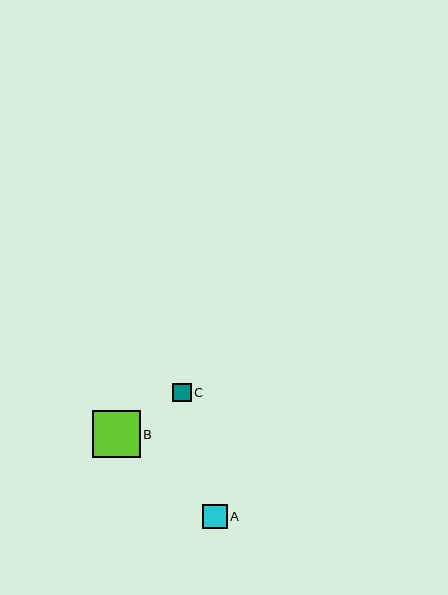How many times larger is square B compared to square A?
Square B is approximately 1.9 times the size of square A.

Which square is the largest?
Square B is the largest with a size of approximately 48 pixels.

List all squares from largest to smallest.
From largest to smallest: B, A, C.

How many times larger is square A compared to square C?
Square A is approximately 1.4 times the size of square C.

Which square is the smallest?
Square C is the smallest with a size of approximately 18 pixels.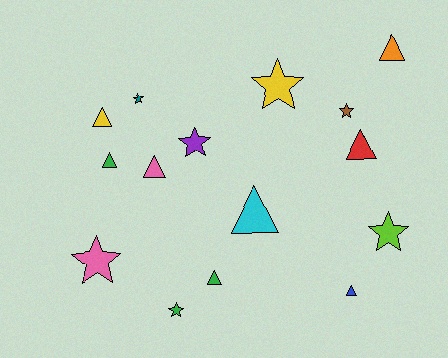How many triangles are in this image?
There are 8 triangles.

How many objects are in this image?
There are 15 objects.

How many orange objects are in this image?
There is 1 orange object.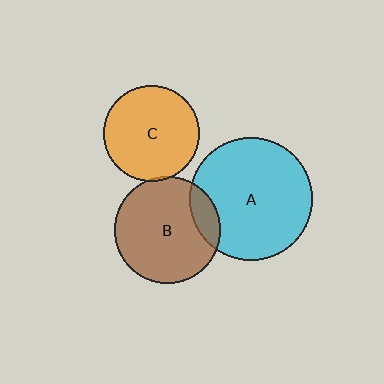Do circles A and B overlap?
Yes.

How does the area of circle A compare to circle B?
Approximately 1.3 times.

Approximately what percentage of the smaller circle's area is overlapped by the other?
Approximately 15%.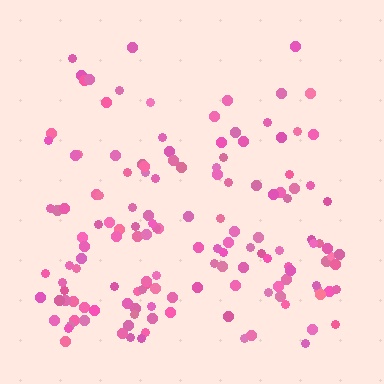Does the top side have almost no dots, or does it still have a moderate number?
Still a moderate number, just noticeably fewer than the bottom.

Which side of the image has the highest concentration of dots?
The bottom.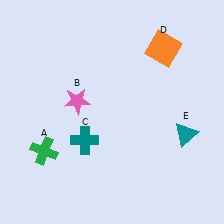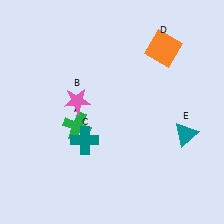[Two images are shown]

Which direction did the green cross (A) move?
The green cross (A) moved right.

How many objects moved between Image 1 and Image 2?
1 object moved between the two images.